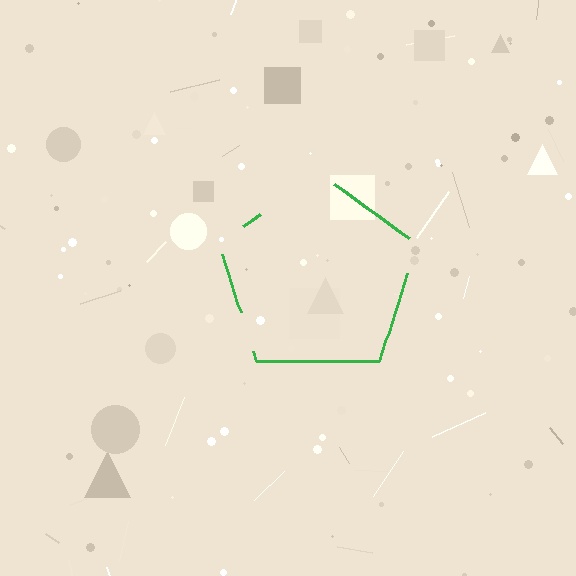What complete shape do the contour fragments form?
The contour fragments form a pentagon.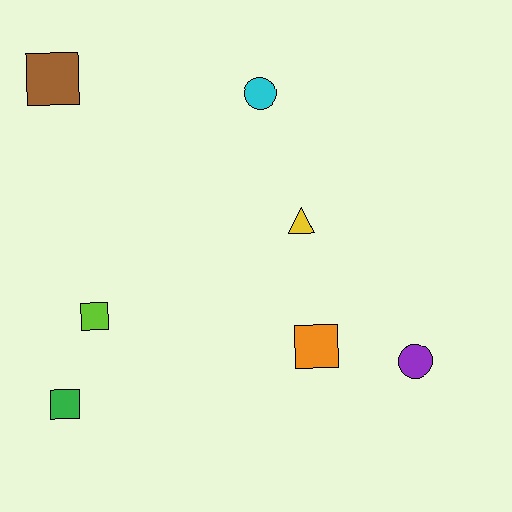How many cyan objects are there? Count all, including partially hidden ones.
There is 1 cyan object.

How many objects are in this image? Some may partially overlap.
There are 7 objects.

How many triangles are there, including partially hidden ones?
There is 1 triangle.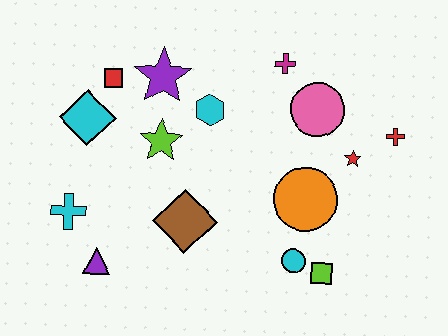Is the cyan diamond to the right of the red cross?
No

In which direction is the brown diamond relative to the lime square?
The brown diamond is to the left of the lime square.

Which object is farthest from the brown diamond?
The red cross is farthest from the brown diamond.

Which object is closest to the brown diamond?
The lime star is closest to the brown diamond.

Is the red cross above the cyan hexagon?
No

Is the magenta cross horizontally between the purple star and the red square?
No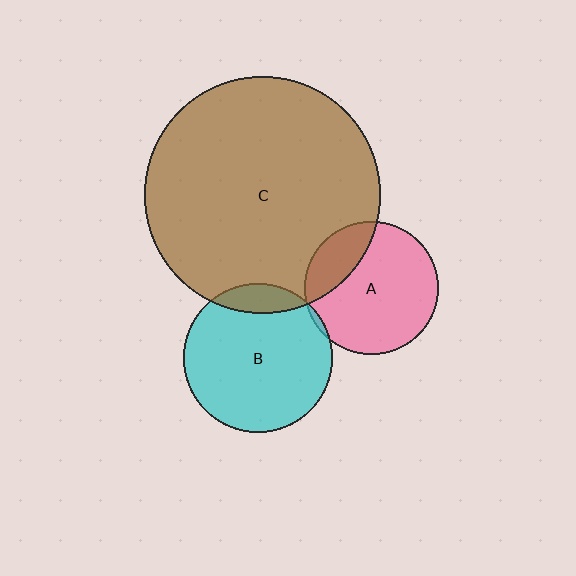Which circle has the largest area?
Circle C (brown).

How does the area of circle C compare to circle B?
Approximately 2.5 times.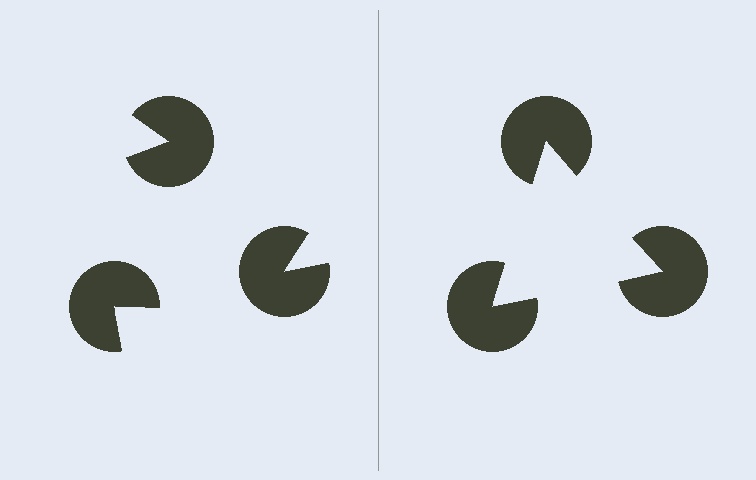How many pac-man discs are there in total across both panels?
6 — 3 on each side.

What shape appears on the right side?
An illusory triangle.